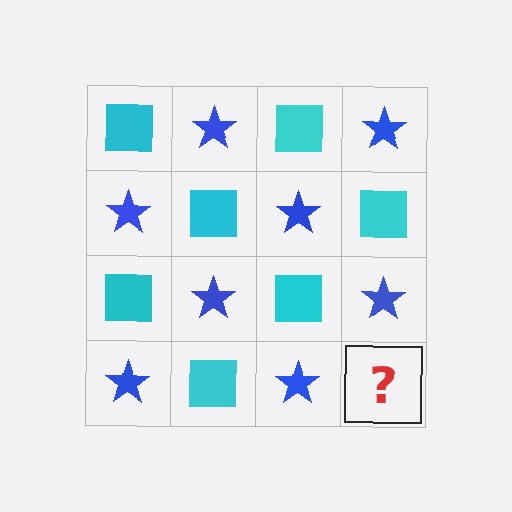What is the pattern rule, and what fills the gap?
The rule is that it alternates cyan square and blue star in a checkerboard pattern. The gap should be filled with a cyan square.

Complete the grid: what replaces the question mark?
The question mark should be replaced with a cyan square.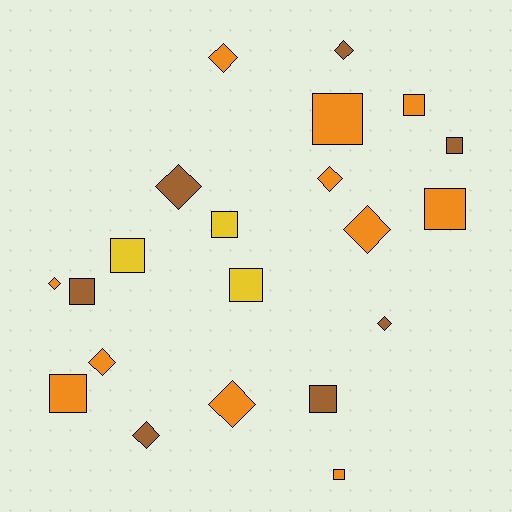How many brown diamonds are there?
There are 4 brown diamonds.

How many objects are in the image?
There are 21 objects.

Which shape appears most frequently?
Square, with 11 objects.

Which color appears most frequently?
Orange, with 11 objects.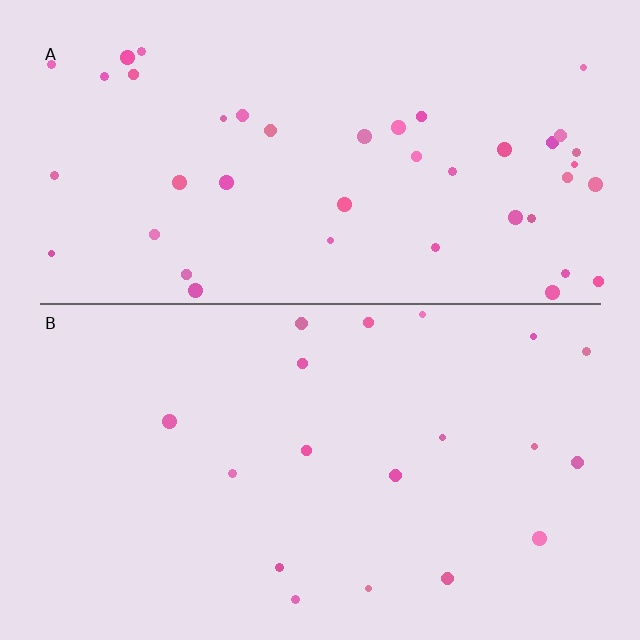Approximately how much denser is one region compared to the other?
Approximately 2.3× — region A over region B.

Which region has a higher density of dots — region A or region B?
A (the top).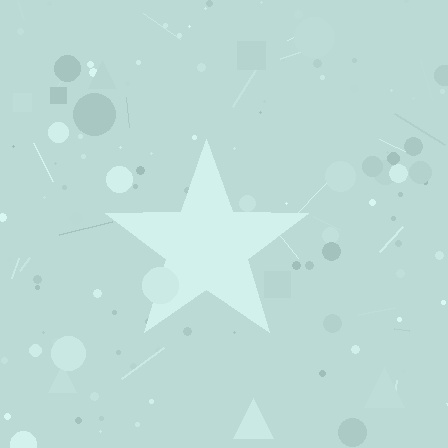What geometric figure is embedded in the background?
A star is embedded in the background.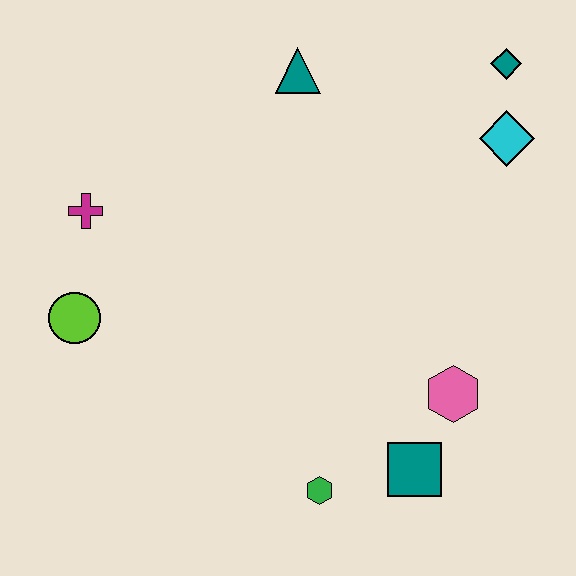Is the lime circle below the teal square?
No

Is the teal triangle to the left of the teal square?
Yes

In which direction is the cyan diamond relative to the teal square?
The cyan diamond is above the teal square.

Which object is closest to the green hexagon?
The teal square is closest to the green hexagon.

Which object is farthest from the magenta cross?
The teal diamond is farthest from the magenta cross.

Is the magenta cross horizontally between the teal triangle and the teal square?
No